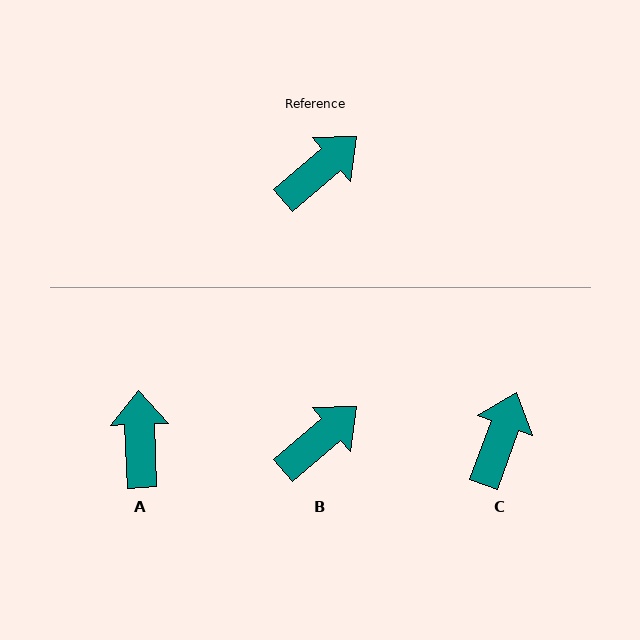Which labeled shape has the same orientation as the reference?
B.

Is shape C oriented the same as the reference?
No, it is off by about 29 degrees.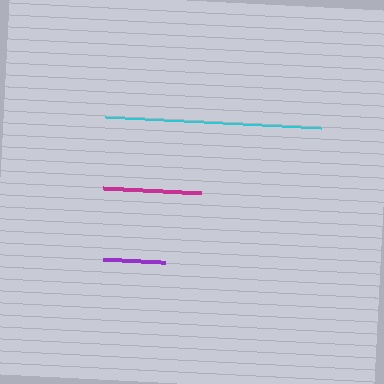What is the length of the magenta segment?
The magenta segment is approximately 99 pixels long.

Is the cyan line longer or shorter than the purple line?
The cyan line is longer than the purple line.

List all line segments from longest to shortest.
From longest to shortest: cyan, magenta, purple.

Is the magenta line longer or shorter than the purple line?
The magenta line is longer than the purple line.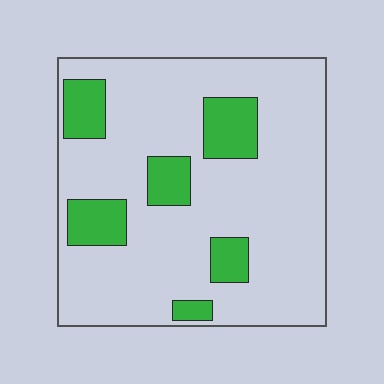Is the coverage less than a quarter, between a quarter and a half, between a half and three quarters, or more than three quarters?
Less than a quarter.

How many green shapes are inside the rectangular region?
6.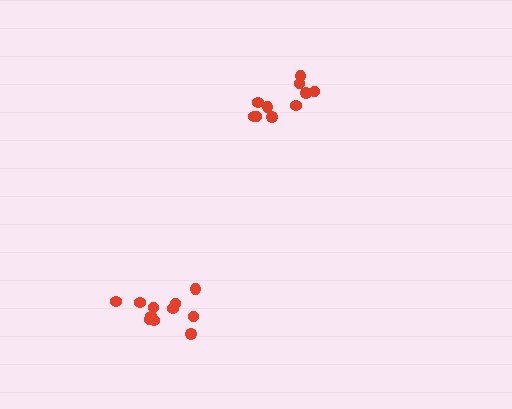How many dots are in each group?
Group 1: 11 dots, Group 2: 10 dots (21 total).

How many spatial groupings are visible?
There are 2 spatial groupings.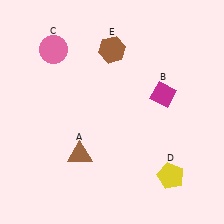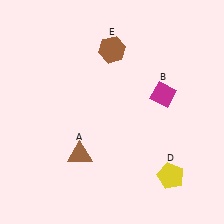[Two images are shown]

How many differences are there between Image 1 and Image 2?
There is 1 difference between the two images.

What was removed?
The pink circle (C) was removed in Image 2.